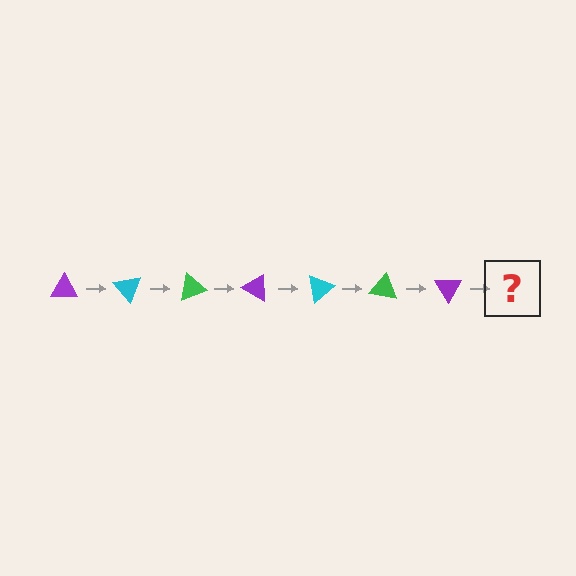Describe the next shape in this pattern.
It should be a cyan triangle, rotated 350 degrees from the start.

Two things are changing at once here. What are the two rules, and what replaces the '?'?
The two rules are that it rotates 50 degrees each step and the color cycles through purple, cyan, and green. The '?' should be a cyan triangle, rotated 350 degrees from the start.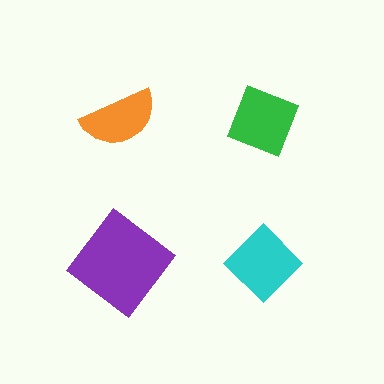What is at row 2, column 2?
A cyan diamond.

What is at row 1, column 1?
An orange semicircle.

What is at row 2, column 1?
A purple diamond.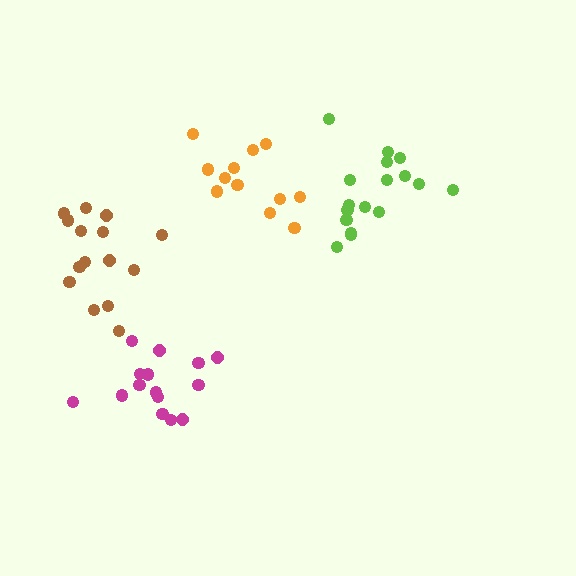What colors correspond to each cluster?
The clusters are colored: lime, magenta, brown, orange.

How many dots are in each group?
Group 1: 17 dots, Group 2: 15 dots, Group 3: 15 dots, Group 4: 12 dots (59 total).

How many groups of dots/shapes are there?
There are 4 groups.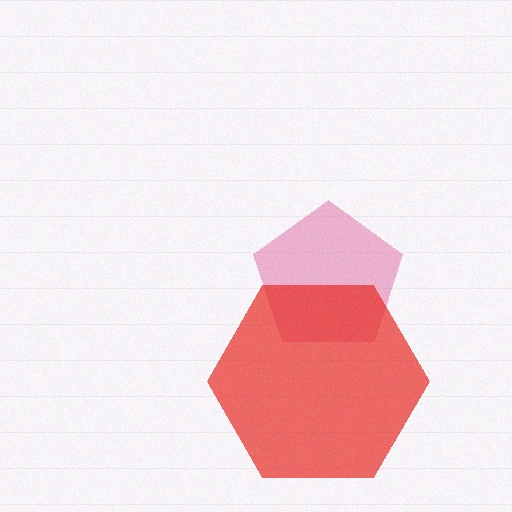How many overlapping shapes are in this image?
There are 2 overlapping shapes in the image.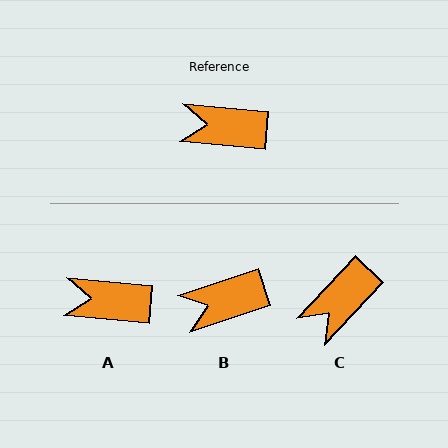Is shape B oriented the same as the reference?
No, it is off by about 24 degrees.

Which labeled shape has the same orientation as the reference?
A.